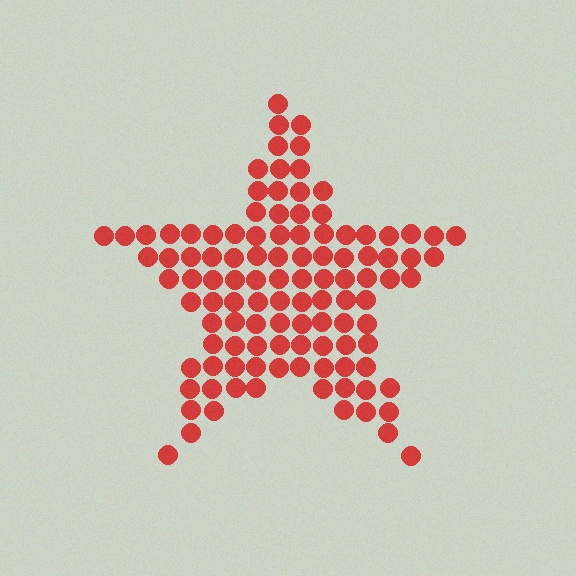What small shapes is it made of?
It is made of small circles.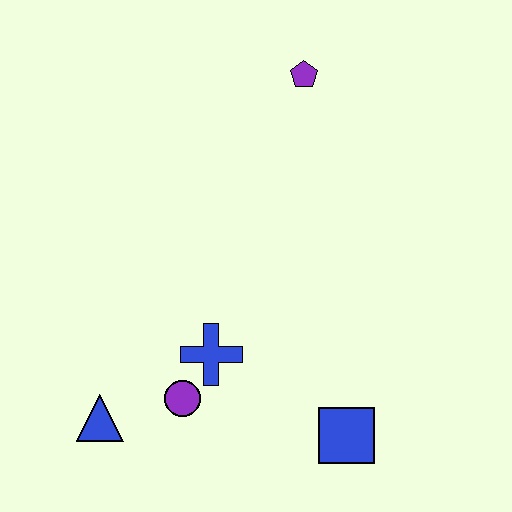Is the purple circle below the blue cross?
Yes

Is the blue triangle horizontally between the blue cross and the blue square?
No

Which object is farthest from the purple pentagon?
The blue triangle is farthest from the purple pentagon.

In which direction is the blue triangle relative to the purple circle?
The blue triangle is to the left of the purple circle.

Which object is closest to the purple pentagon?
The blue cross is closest to the purple pentagon.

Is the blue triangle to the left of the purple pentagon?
Yes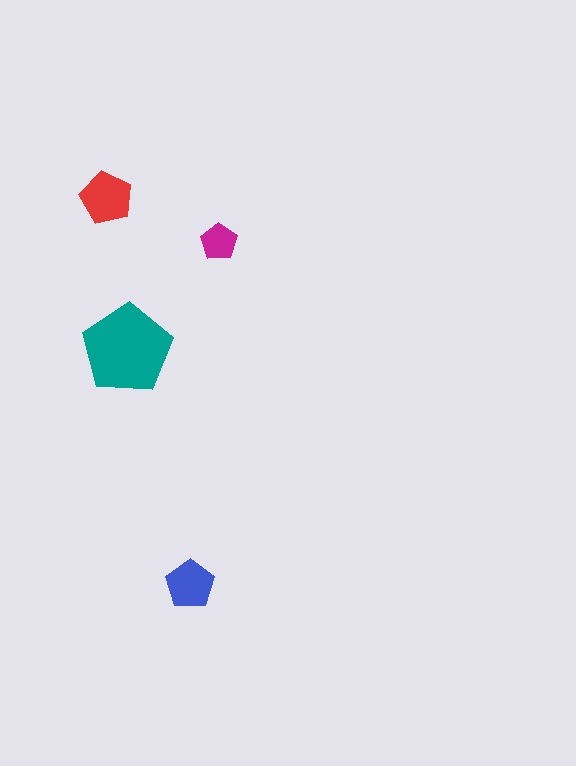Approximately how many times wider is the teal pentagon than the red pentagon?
About 1.5 times wider.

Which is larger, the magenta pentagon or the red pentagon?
The red one.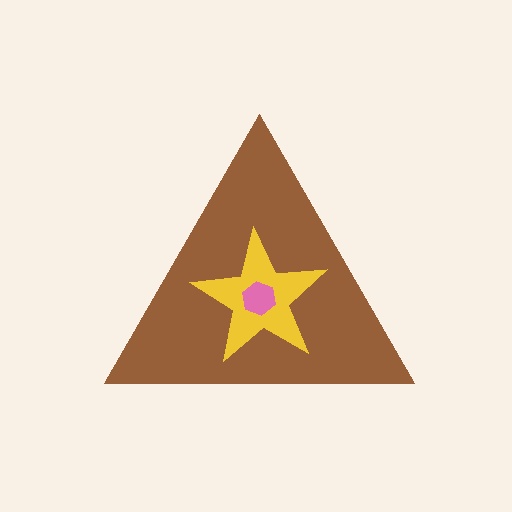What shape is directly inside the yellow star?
The pink hexagon.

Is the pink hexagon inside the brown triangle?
Yes.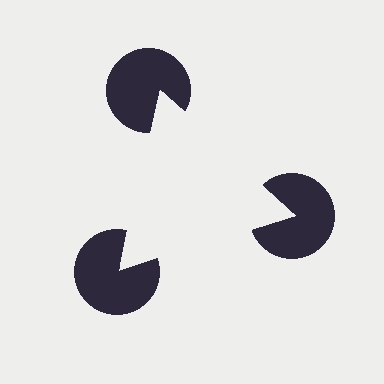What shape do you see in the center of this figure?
An illusory triangle — its edges are inferred from the aligned wedge cuts in the pac-man discs, not physically drawn.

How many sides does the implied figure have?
3 sides.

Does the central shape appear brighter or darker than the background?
It typically appears slightly brighter than the background, even though no actual brightness change is drawn.